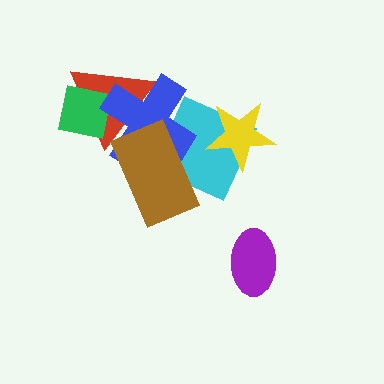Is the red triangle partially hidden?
Yes, it is partially covered by another shape.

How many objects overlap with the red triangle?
3 objects overlap with the red triangle.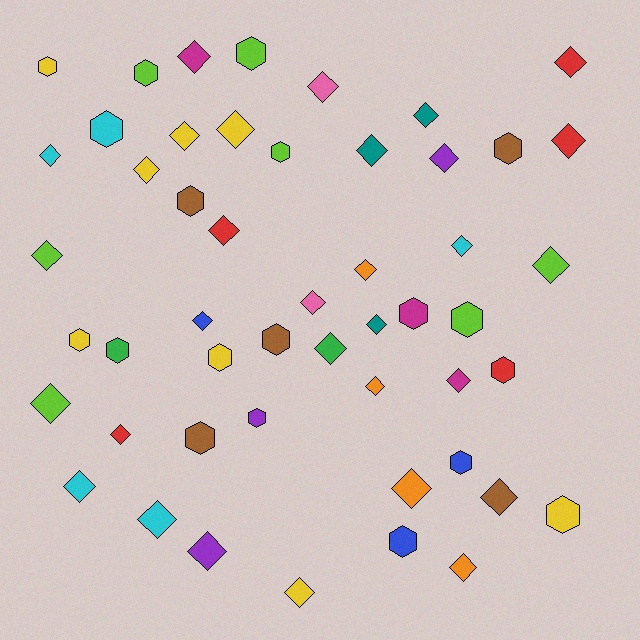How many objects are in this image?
There are 50 objects.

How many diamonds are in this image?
There are 31 diamonds.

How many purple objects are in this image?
There are 3 purple objects.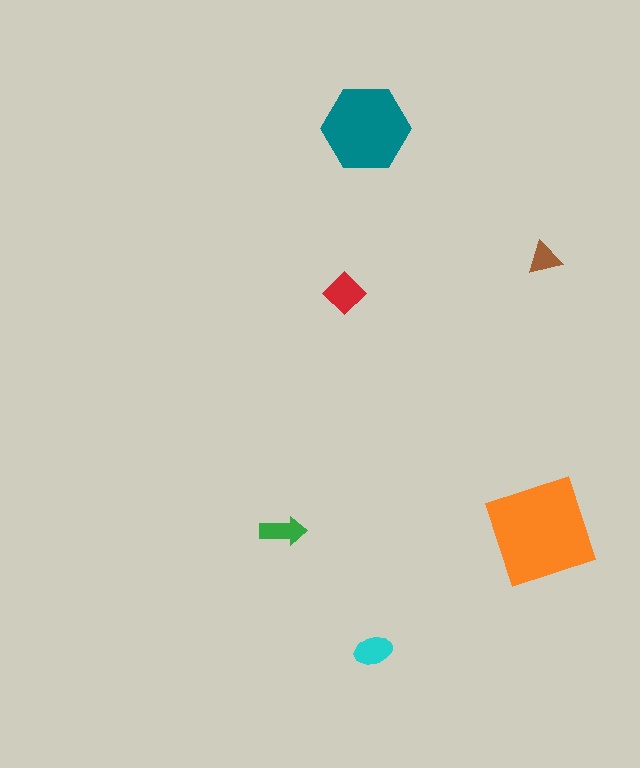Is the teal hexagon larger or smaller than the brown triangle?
Larger.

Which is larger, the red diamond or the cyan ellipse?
The red diamond.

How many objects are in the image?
There are 6 objects in the image.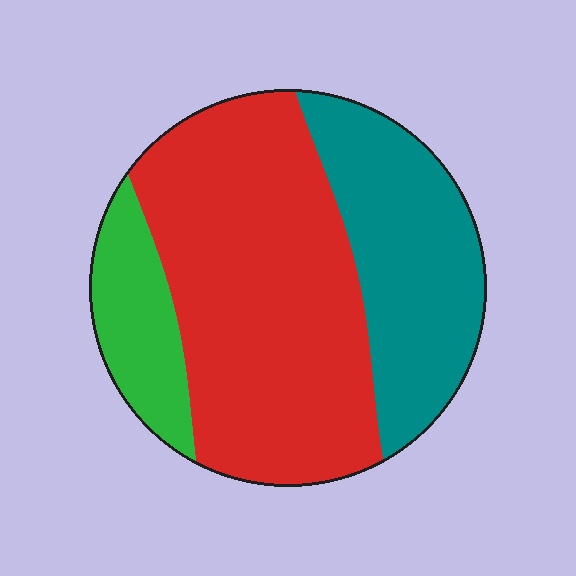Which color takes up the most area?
Red, at roughly 55%.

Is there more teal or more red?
Red.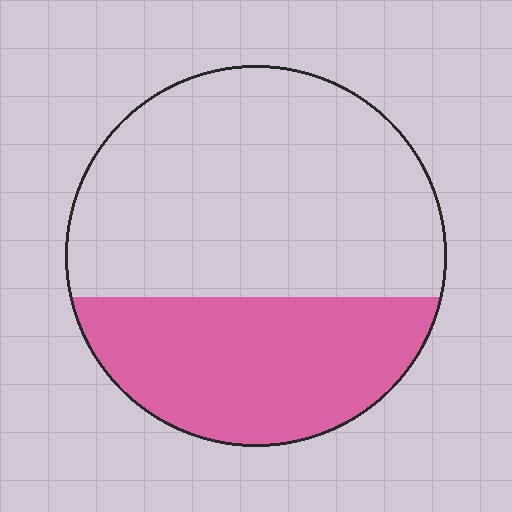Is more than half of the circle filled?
No.